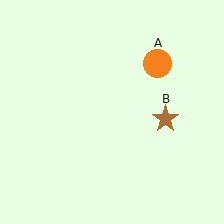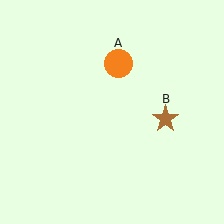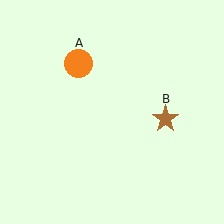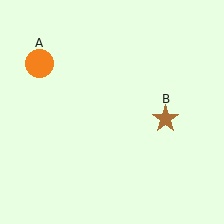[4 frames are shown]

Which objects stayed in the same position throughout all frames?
Brown star (object B) remained stationary.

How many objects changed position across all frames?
1 object changed position: orange circle (object A).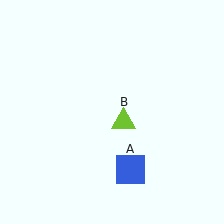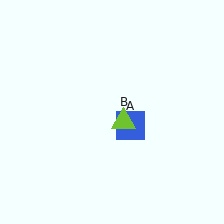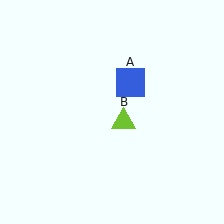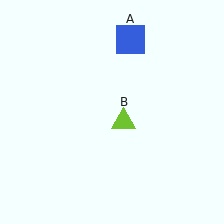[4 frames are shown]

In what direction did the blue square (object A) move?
The blue square (object A) moved up.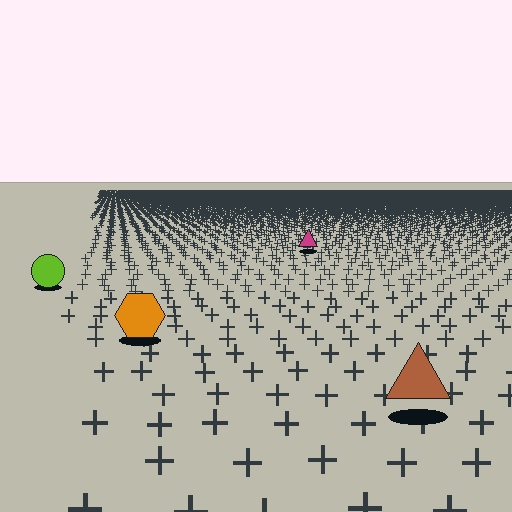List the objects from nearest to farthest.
From nearest to farthest: the brown triangle, the orange hexagon, the lime circle, the magenta triangle.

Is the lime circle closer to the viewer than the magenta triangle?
Yes. The lime circle is closer — you can tell from the texture gradient: the ground texture is coarser near it.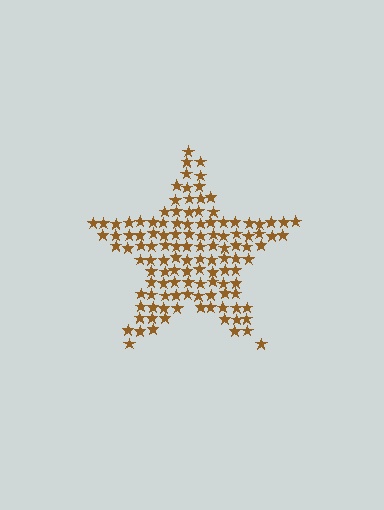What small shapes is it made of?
It is made of small stars.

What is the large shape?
The large shape is a star.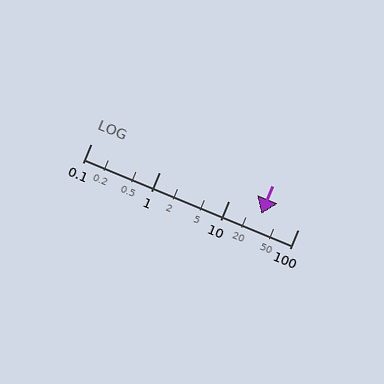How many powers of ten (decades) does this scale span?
The scale spans 3 decades, from 0.1 to 100.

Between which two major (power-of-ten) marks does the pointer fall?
The pointer is between 10 and 100.